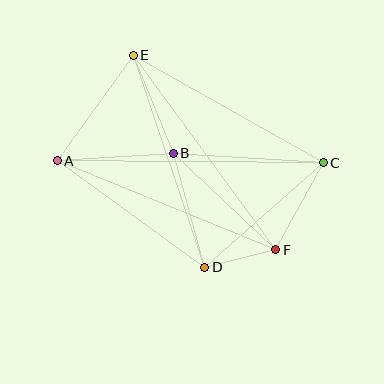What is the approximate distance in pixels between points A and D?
The distance between A and D is approximately 182 pixels.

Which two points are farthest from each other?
Points A and C are farthest from each other.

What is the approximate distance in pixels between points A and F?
The distance between A and F is approximately 236 pixels.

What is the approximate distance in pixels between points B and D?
The distance between B and D is approximately 118 pixels.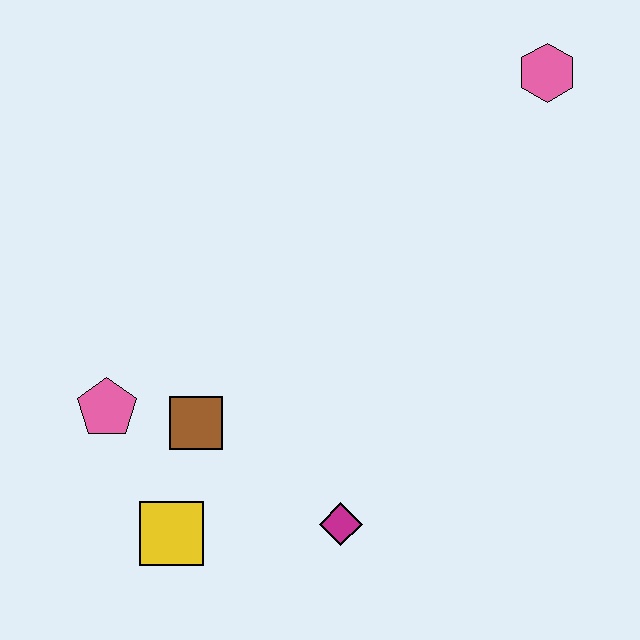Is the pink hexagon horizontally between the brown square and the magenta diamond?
No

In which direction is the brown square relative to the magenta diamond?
The brown square is to the left of the magenta diamond.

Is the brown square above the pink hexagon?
No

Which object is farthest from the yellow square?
The pink hexagon is farthest from the yellow square.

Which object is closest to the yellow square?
The brown square is closest to the yellow square.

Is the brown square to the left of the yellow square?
No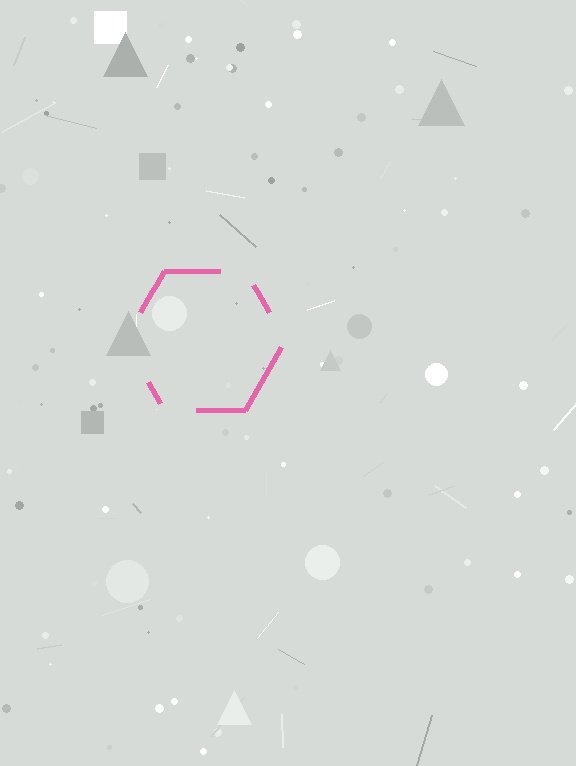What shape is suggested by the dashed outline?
The dashed outline suggests a hexagon.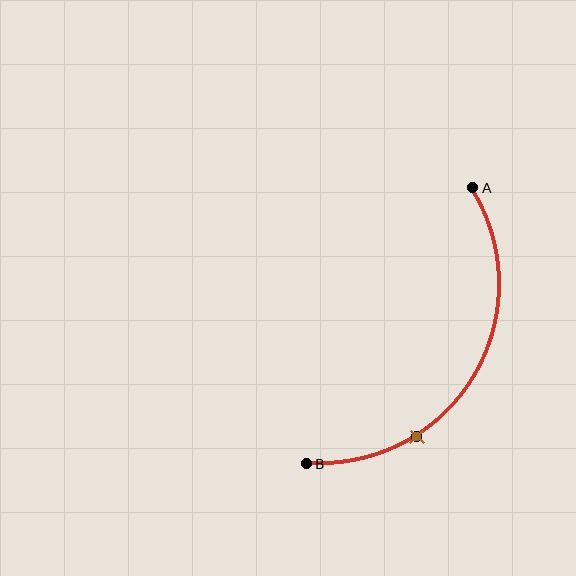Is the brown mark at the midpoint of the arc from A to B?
No. The brown mark lies on the arc but is closer to endpoint B. The arc midpoint would be at the point on the curve equidistant along the arc from both A and B.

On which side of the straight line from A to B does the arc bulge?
The arc bulges to the right of the straight line connecting A and B.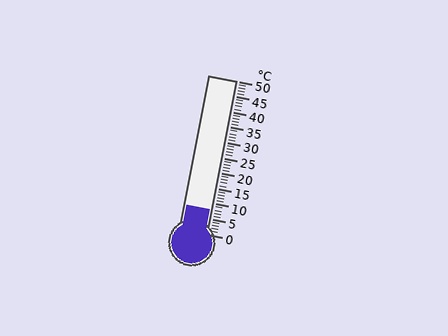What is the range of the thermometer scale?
The thermometer scale ranges from 0°C to 50°C.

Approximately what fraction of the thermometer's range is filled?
The thermometer is filled to approximately 15% of its range.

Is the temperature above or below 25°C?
The temperature is below 25°C.